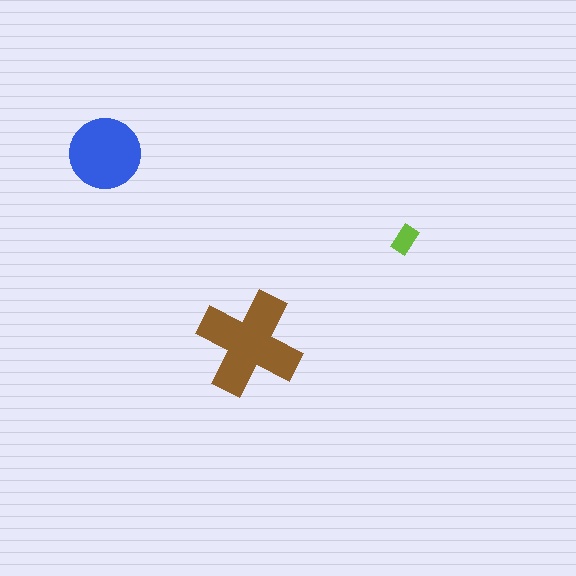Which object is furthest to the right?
The lime rectangle is rightmost.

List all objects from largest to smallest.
The brown cross, the blue circle, the lime rectangle.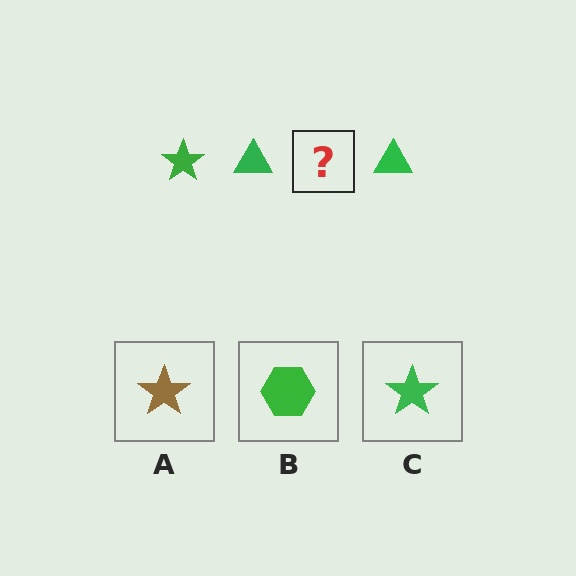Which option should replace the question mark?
Option C.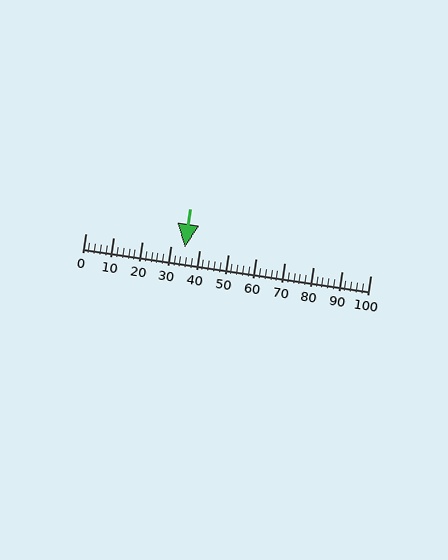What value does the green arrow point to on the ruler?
The green arrow points to approximately 35.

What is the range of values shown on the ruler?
The ruler shows values from 0 to 100.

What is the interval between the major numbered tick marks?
The major tick marks are spaced 10 units apart.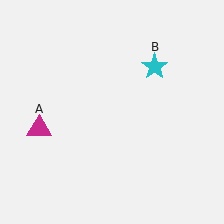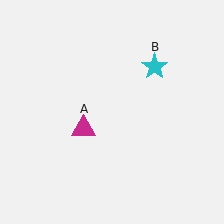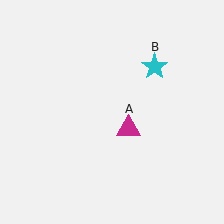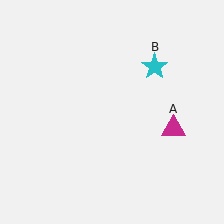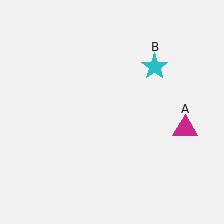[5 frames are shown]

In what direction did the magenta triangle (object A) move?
The magenta triangle (object A) moved right.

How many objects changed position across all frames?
1 object changed position: magenta triangle (object A).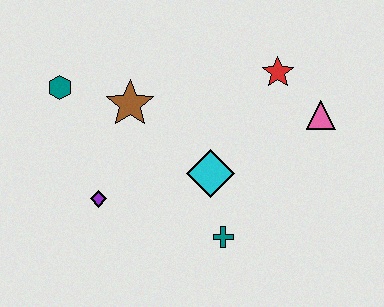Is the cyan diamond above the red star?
No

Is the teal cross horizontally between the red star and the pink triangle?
No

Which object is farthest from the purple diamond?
The pink triangle is farthest from the purple diamond.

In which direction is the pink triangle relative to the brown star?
The pink triangle is to the right of the brown star.